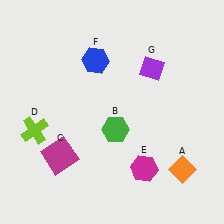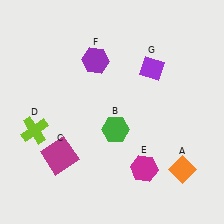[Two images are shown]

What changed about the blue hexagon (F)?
In Image 1, F is blue. In Image 2, it changed to purple.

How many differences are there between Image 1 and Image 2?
There is 1 difference between the two images.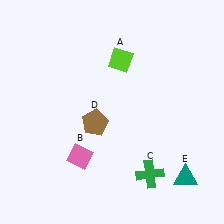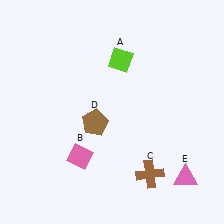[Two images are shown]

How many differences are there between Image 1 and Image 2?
There are 2 differences between the two images.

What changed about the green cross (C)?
In Image 1, C is green. In Image 2, it changed to brown.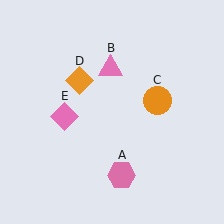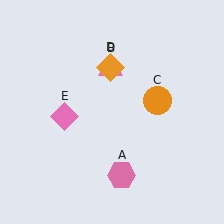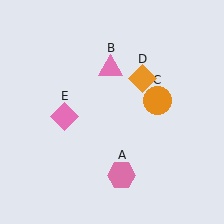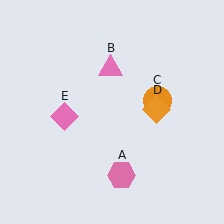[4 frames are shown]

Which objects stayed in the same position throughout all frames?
Pink hexagon (object A) and pink triangle (object B) and orange circle (object C) and pink diamond (object E) remained stationary.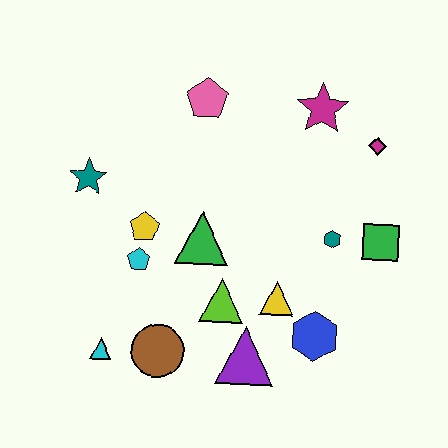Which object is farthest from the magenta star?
The cyan triangle is farthest from the magenta star.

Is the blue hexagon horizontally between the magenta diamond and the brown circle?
Yes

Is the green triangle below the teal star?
Yes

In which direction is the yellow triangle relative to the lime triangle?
The yellow triangle is to the right of the lime triangle.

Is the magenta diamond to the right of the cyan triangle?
Yes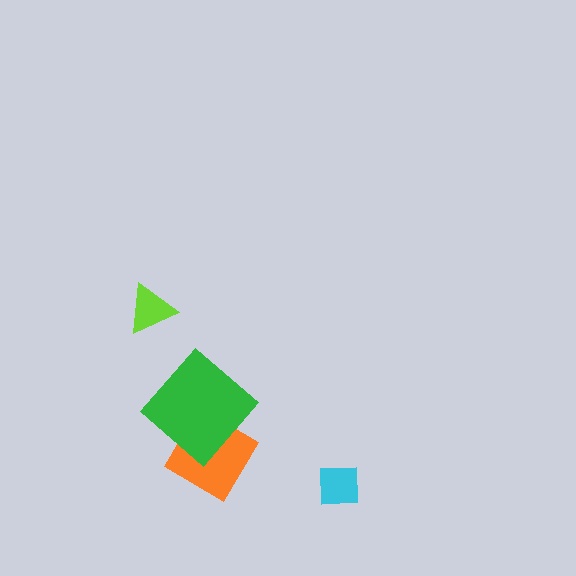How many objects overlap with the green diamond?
1 object overlaps with the green diamond.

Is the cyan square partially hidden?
No, no other shape covers it.